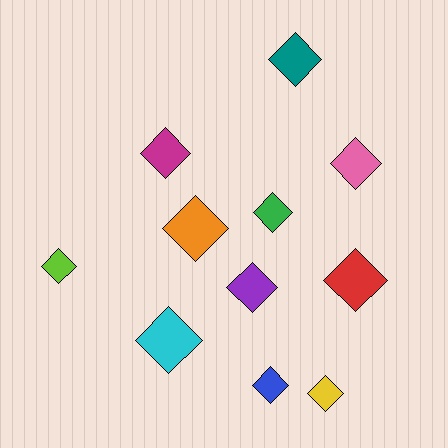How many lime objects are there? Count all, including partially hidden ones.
There is 1 lime object.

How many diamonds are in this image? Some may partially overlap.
There are 11 diamonds.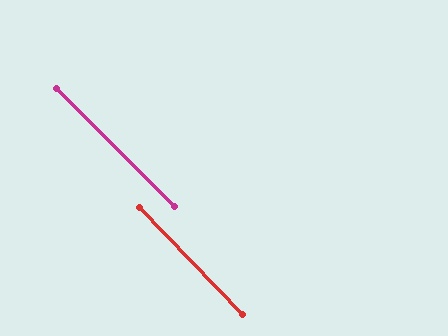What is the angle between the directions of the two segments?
Approximately 1 degree.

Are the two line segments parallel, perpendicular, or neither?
Parallel — their directions differ by only 1.0°.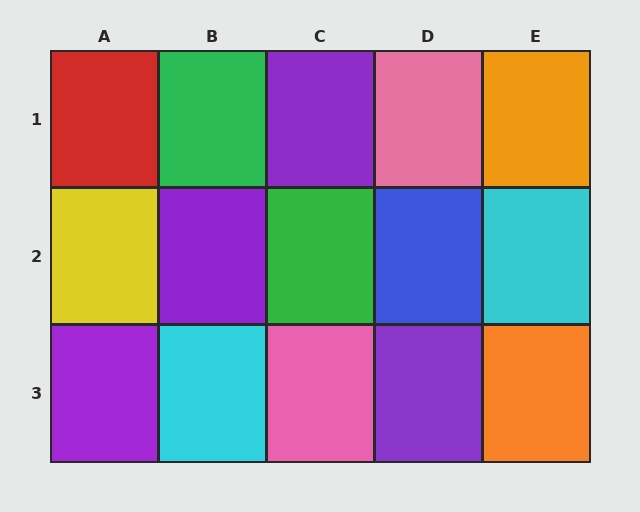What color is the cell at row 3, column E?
Orange.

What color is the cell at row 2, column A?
Yellow.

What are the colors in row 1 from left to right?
Red, green, purple, pink, orange.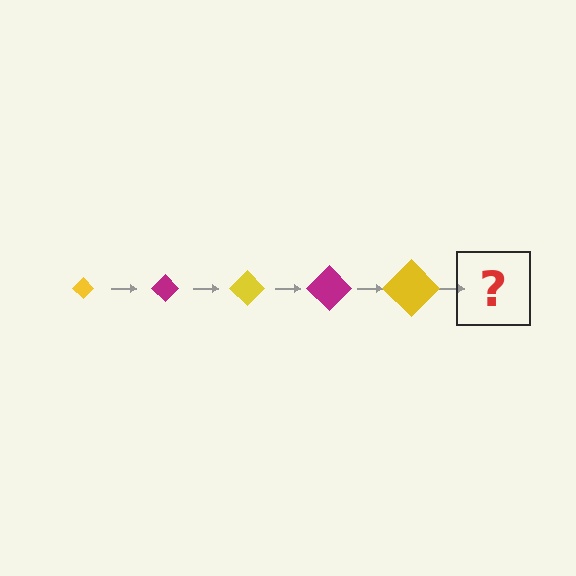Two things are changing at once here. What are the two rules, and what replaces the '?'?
The two rules are that the diamond grows larger each step and the color cycles through yellow and magenta. The '?' should be a magenta diamond, larger than the previous one.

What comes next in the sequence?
The next element should be a magenta diamond, larger than the previous one.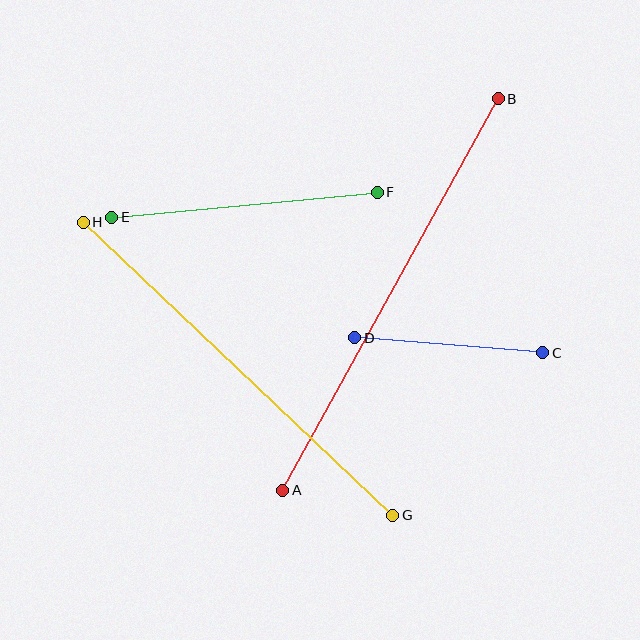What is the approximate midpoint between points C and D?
The midpoint is at approximately (449, 345) pixels.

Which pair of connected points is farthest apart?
Points A and B are farthest apart.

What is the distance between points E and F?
The distance is approximately 267 pixels.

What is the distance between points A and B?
The distance is approximately 447 pixels.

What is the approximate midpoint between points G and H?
The midpoint is at approximately (238, 369) pixels.